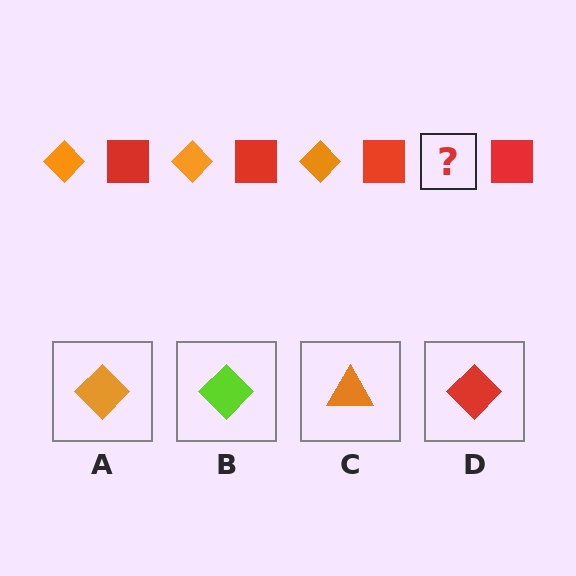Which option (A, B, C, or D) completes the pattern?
A.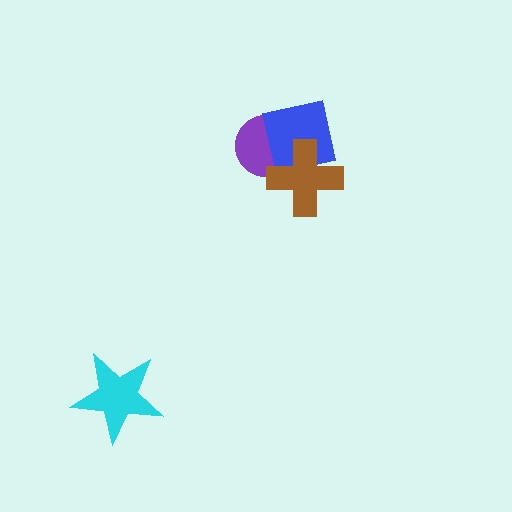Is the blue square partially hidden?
Yes, it is partially covered by another shape.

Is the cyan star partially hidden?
No, no other shape covers it.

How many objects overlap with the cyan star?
0 objects overlap with the cyan star.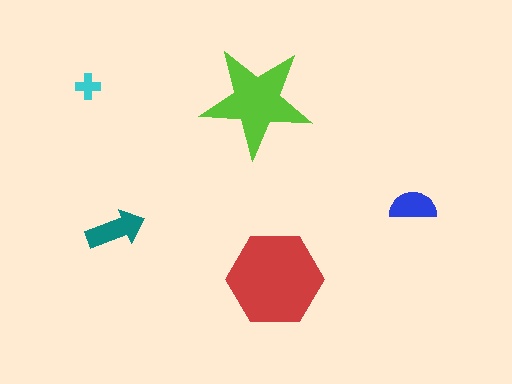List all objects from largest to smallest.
The red hexagon, the lime star, the teal arrow, the blue semicircle, the cyan cross.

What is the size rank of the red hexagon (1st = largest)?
1st.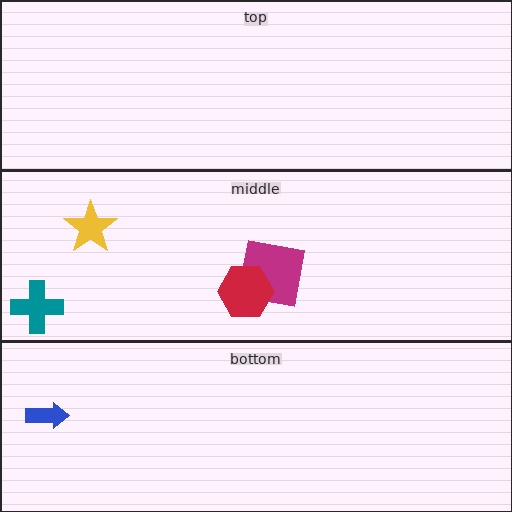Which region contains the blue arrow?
The bottom region.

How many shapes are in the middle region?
4.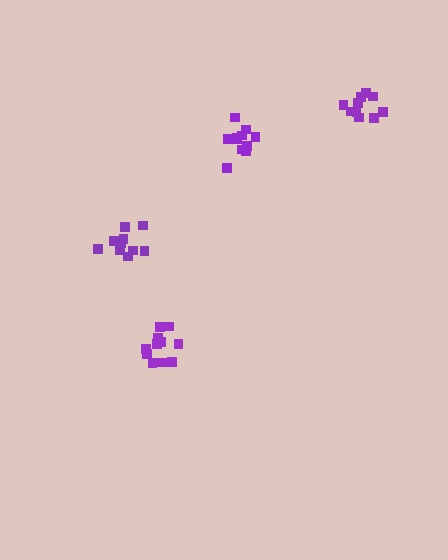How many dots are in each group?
Group 1: 11 dots, Group 2: 10 dots, Group 3: 11 dots, Group 4: 11 dots (43 total).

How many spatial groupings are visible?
There are 4 spatial groupings.